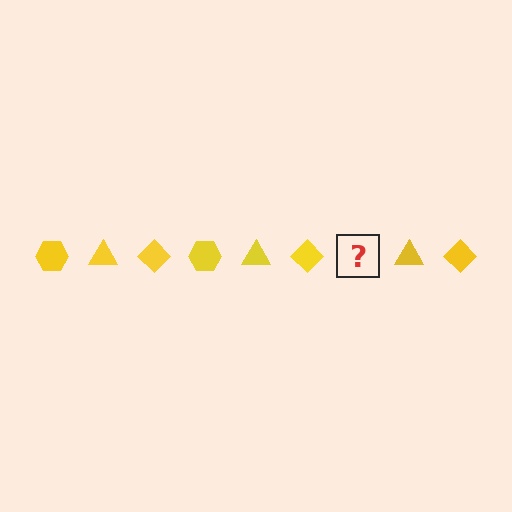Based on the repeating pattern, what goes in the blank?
The blank should be a yellow hexagon.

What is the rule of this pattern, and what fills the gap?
The rule is that the pattern cycles through hexagon, triangle, diamond shapes in yellow. The gap should be filled with a yellow hexagon.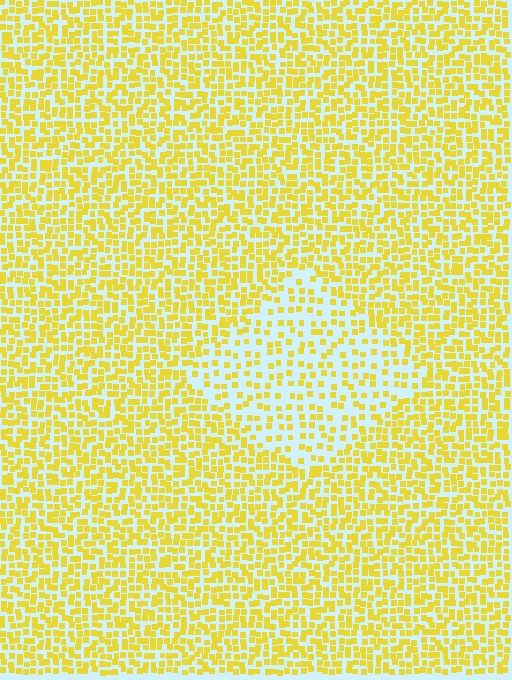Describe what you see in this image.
The image contains small yellow elements arranged at two different densities. A diamond-shaped region is visible where the elements are less densely packed than the surrounding area.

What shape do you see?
I see a diamond.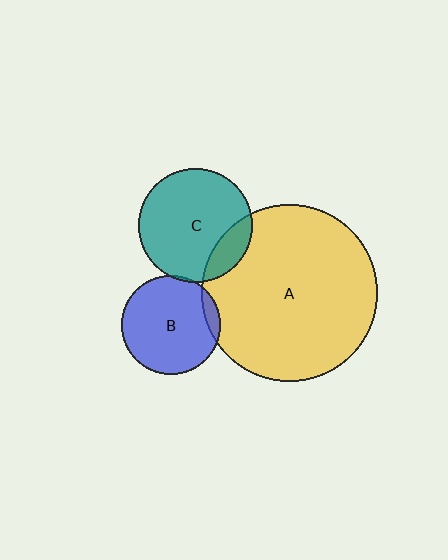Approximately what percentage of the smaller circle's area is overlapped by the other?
Approximately 10%.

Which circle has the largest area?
Circle A (yellow).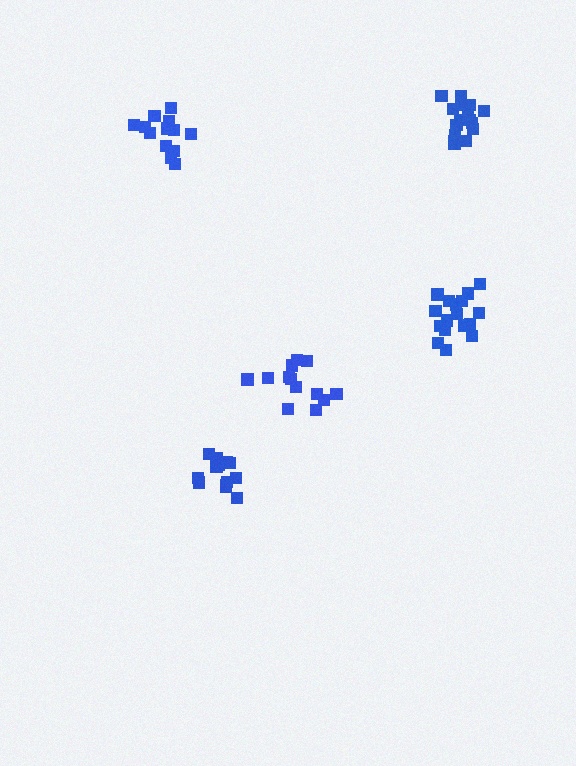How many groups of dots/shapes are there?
There are 5 groups.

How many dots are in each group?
Group 1: 14 dots, Group 2: 18 dots, Group 3: 14 dots, Group 4: 13 dots, Group 5: 17 dots (76 total).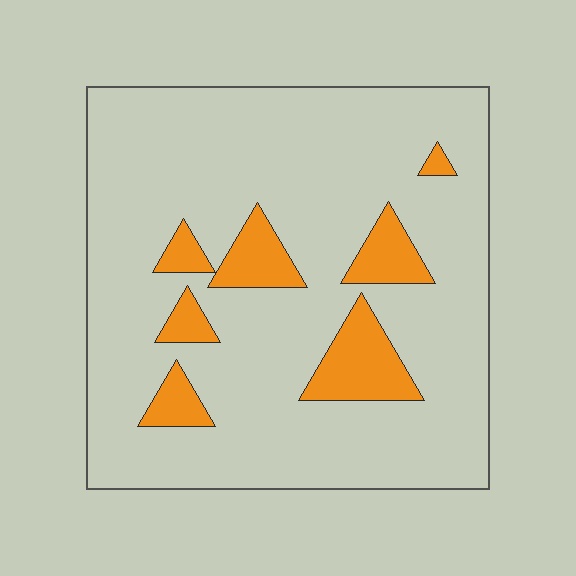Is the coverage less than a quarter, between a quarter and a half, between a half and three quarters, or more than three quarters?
Less than a quarter.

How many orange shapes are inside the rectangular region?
7.